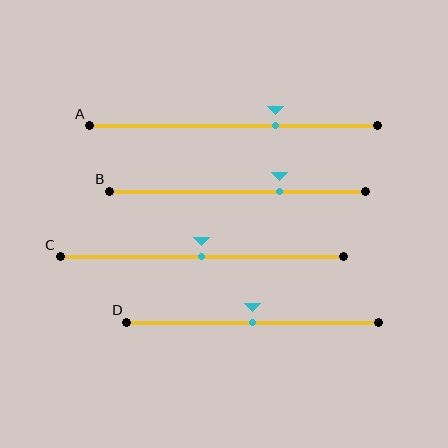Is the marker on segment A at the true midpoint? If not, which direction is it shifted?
No, the marker on segment A is shifted to the right by about 15% of the segment length.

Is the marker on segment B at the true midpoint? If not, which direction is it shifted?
No, the marker on segment B is shifted to the right by about 16% of the segment length.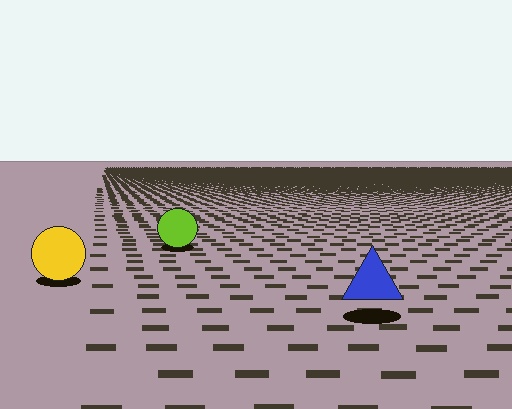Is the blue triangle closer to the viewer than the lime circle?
Yes. The blue triangle is closer — you can tell from the texture gradient: the ground texture is coarser near it.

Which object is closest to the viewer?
The blue triangle is closest. The texture marks near it are larger and more spread out.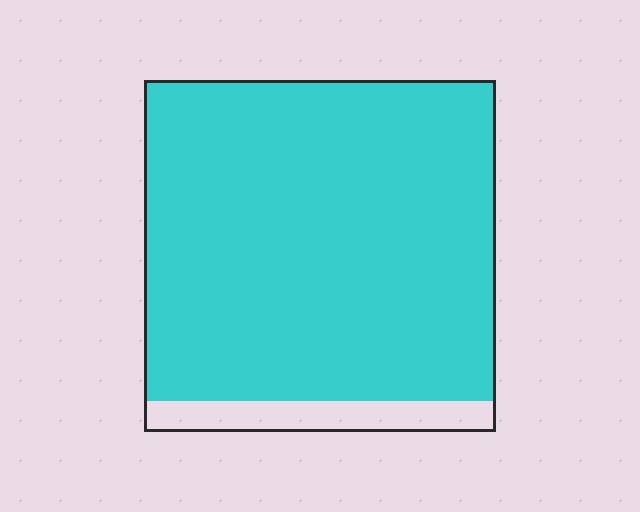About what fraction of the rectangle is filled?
About nine tenths (9/10).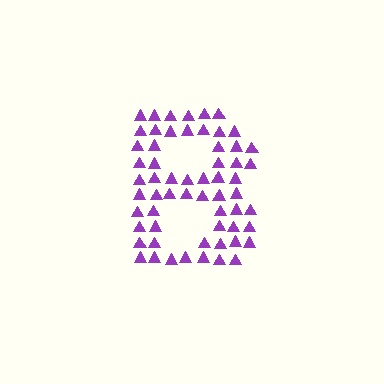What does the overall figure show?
The overall figure shows the letter B.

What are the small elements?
The small elements are triangles.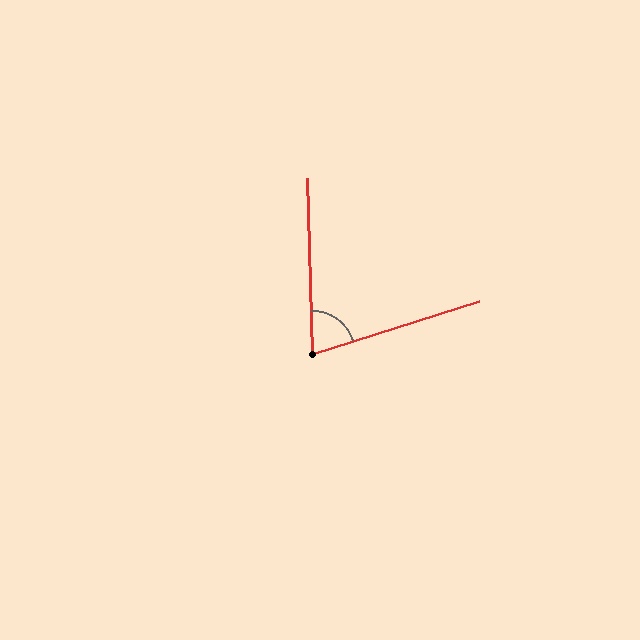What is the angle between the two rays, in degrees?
Approximately 74 degrees.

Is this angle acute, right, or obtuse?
It is acute.